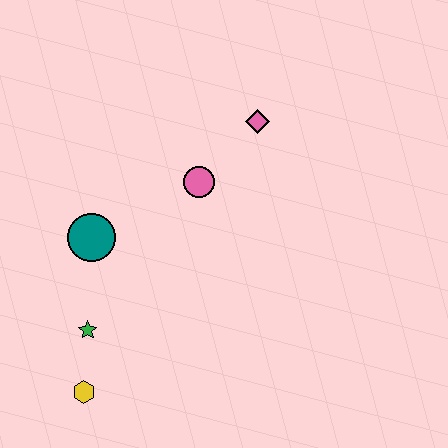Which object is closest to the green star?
The yellow hexagon is closest to the green star.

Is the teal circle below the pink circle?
Yes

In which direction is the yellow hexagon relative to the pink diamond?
The yellow hexagon is below the pink diamond.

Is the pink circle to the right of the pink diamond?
No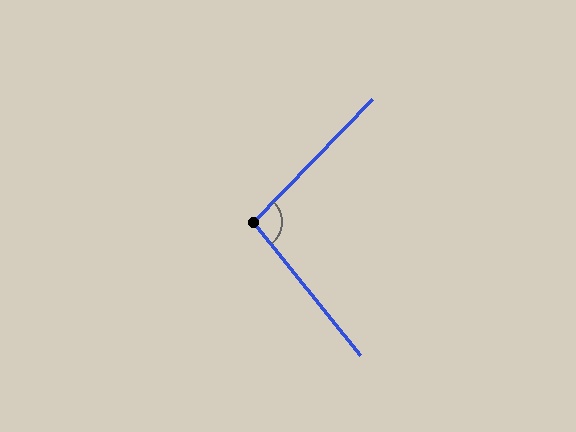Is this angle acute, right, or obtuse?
It is obtuse.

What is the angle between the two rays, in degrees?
Approximately 97 degrees.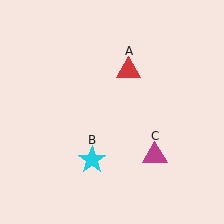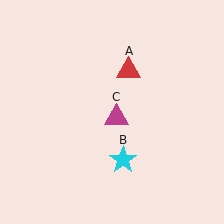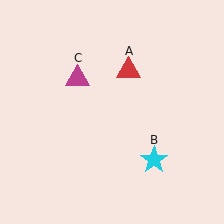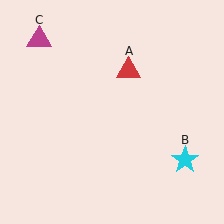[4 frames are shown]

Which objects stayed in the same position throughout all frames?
Red triangle (object A) remained stationary.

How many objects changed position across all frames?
2 objects changed position: cyan star (object B), magenta triangle (object C).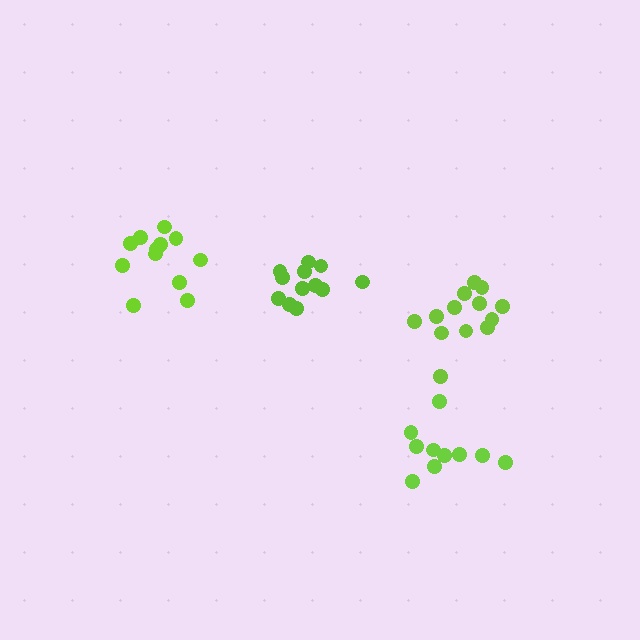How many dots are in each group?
Group 1: 10 dots, Group 2: 13 dots, Group 3: 12 dots, Group 4: 12 dots (47 total).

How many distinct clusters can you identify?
There are 4 distinct clusters.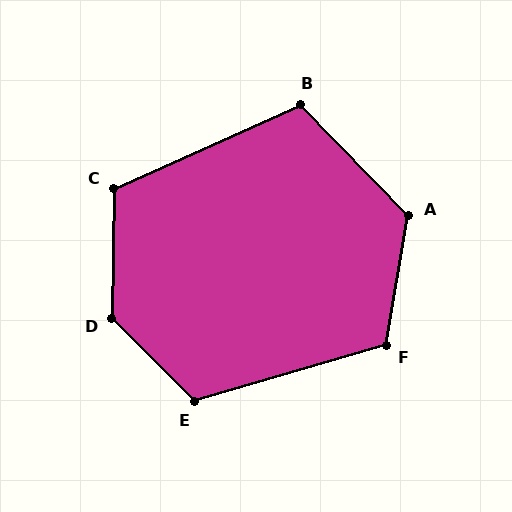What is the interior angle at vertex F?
Approximately 116 degrees (obtuse).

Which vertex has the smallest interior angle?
B, at approximately 110 degrees.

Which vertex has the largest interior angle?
D, at approximately 134 degrees.